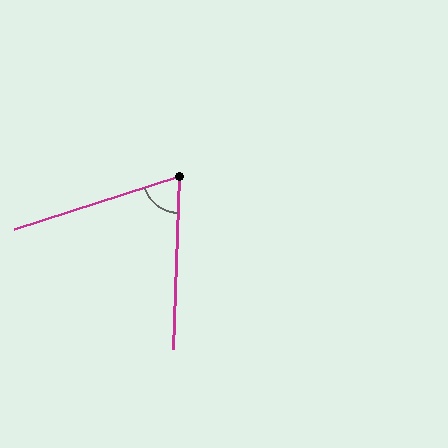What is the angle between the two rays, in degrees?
Approximately 70 degrees.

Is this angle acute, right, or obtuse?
It is acute.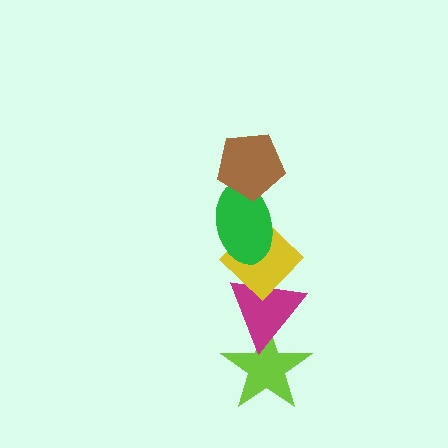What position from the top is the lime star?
The lime star is 5th from the top.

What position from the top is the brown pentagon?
The brown pentagon is 1st from the top.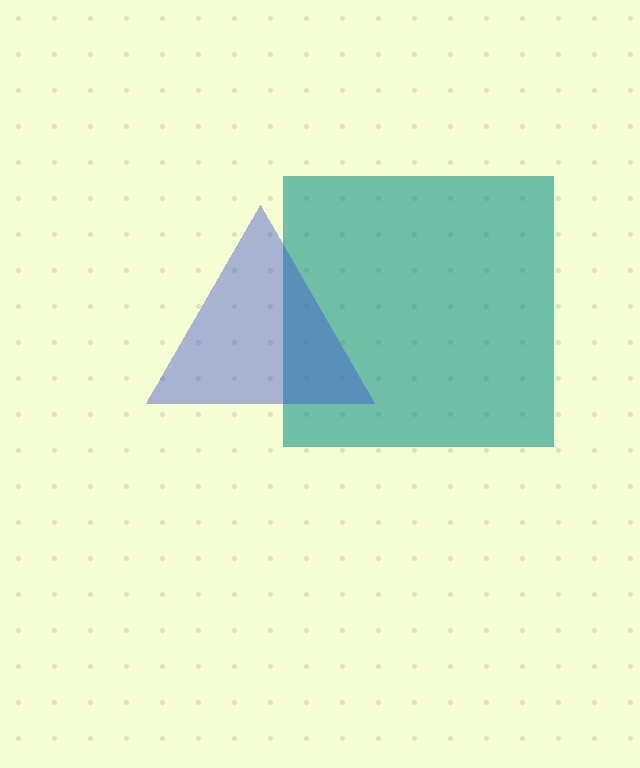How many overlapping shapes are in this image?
There are 2 overlapping shapes in the image.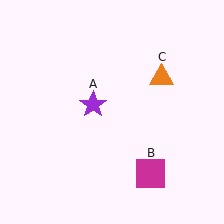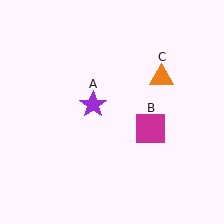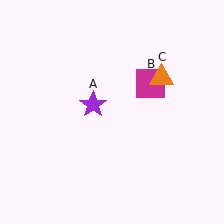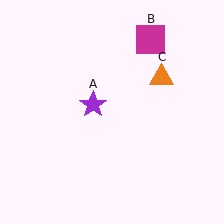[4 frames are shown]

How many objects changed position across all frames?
1 object changed position: magenta square (object B).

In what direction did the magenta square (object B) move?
The magenta square (object B) moved up.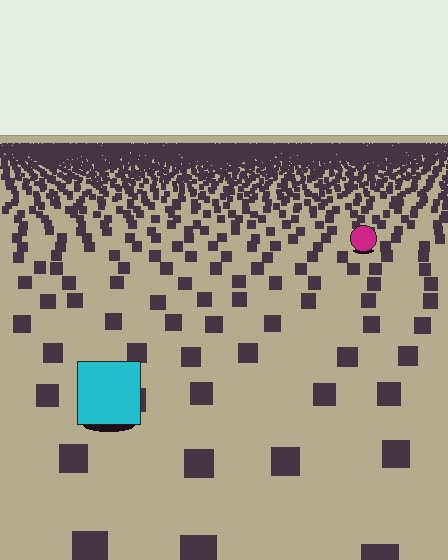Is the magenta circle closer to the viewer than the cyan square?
No. The cyan square is closer — you can tell from the texture gradient: the ground texture is coarser near it.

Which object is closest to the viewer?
The cyan square is closest. The texture marks near it are larger and more spread out.